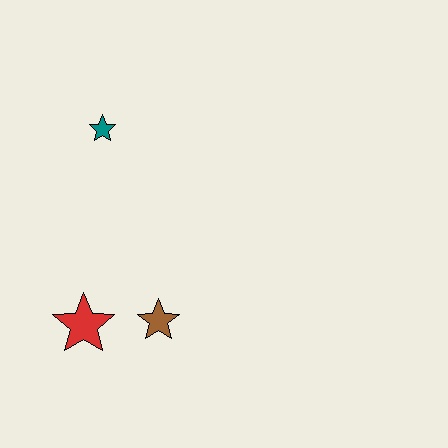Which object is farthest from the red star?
The teal star is farthest from the red star.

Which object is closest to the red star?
The brown star is closest to the red star.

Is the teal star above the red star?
Yes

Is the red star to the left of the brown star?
Yes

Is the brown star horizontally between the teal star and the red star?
No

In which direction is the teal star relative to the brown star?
The teal star is above the brown star.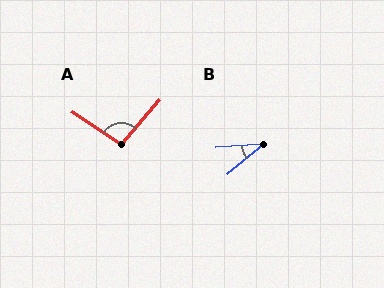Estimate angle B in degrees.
Approximately 37 degrees.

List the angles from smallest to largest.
B (37°), A (98°).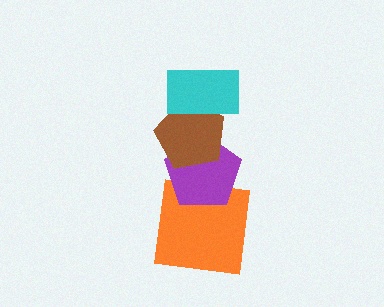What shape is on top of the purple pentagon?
The brown pentagon is on top of the purple pentagon.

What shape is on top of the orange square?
The purple pentagon is on top of the orange square.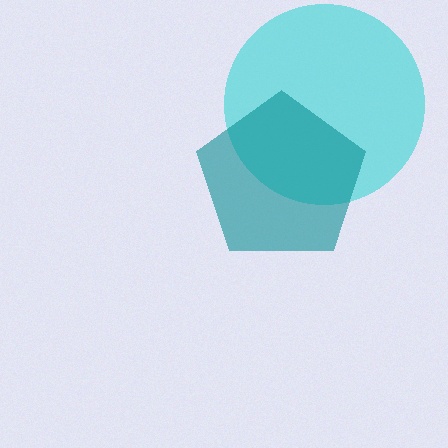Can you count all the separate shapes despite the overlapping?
Yes, there are 2 separate shapes.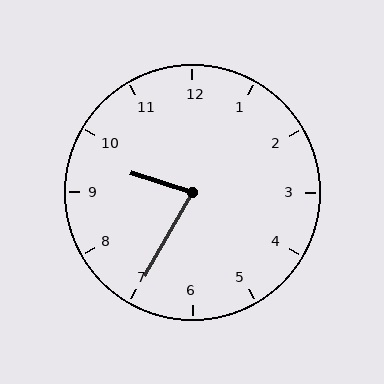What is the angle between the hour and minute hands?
Approximately 78 degrees.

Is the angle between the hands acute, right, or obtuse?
It is acute.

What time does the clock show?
9:35.